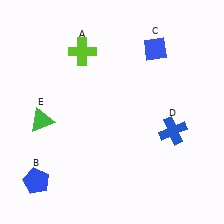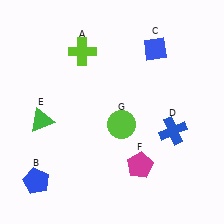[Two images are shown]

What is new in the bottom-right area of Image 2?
A lime circle (G) was added in the bottom-right area of Image 2.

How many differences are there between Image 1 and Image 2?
There are 2 differences between the two images.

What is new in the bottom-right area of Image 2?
A magenta pentagon (F) was added in the bottom-right area of Image 2.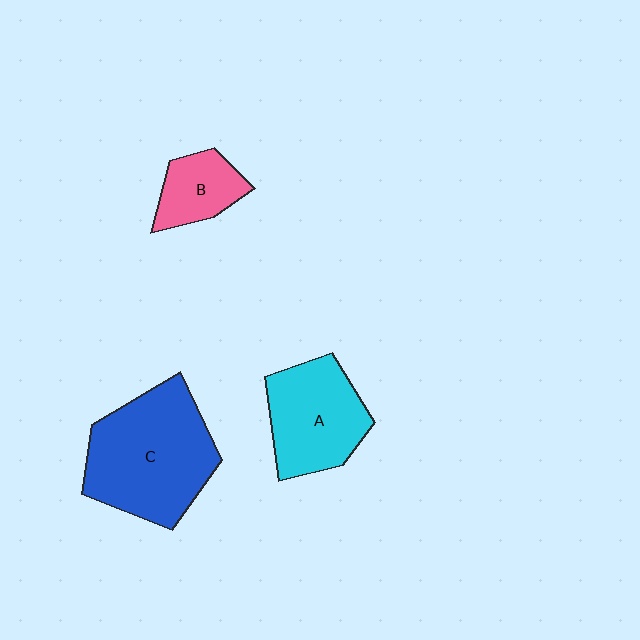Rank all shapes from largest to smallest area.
From largest to smallest: C (blue), A (cyan), B (pink).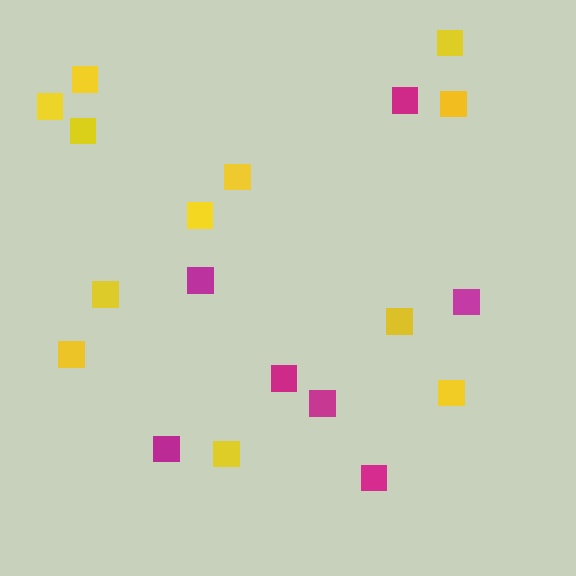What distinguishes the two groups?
There are 2 groups: one group of magenta squares (7) and one group of yellow squares (12).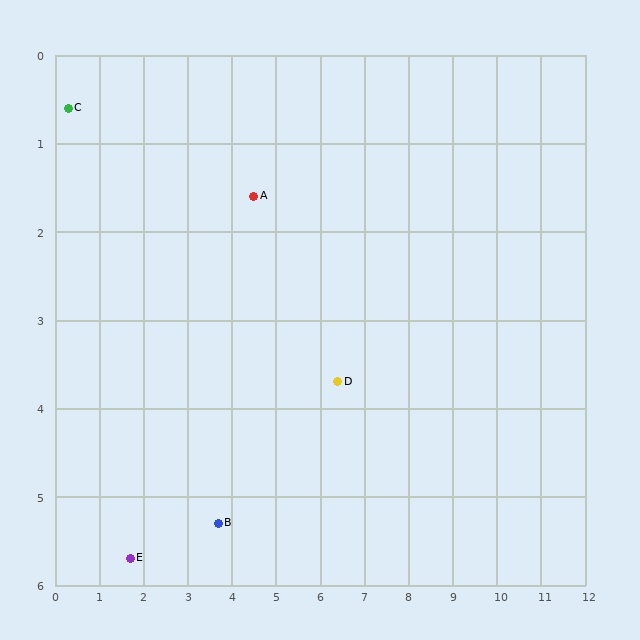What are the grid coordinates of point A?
Point A is at approximately (4.5, 1.6).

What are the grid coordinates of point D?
Point D is at approximately (6.4, 3.7).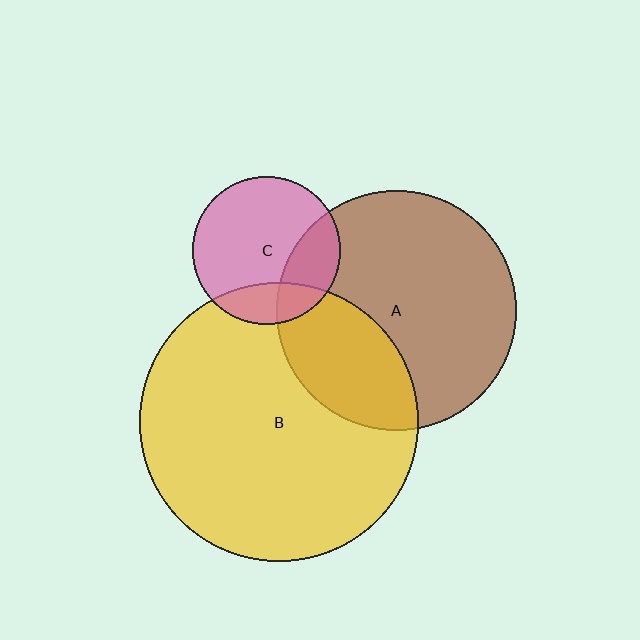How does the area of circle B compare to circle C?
Approximately 3.5 times.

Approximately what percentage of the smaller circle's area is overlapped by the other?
Approximately 30%.